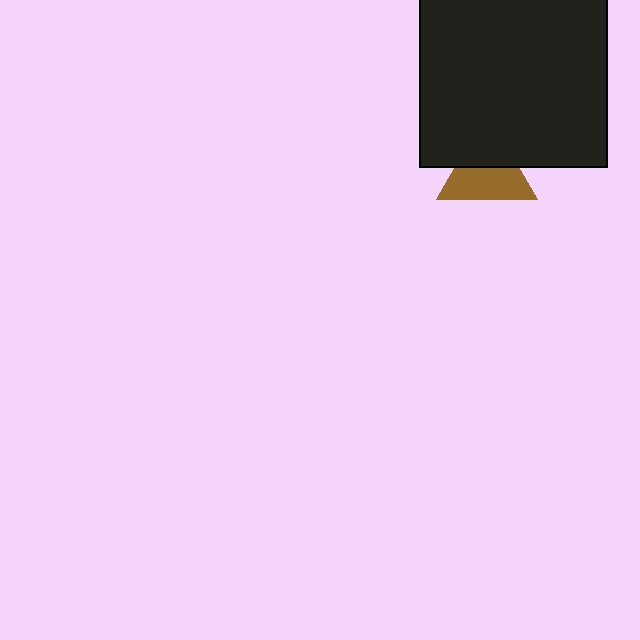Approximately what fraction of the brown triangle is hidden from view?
Roughly 40% of the brown triangle is hidden behind the black square.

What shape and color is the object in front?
The object in front is a black square.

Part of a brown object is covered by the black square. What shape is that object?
It is a triangle.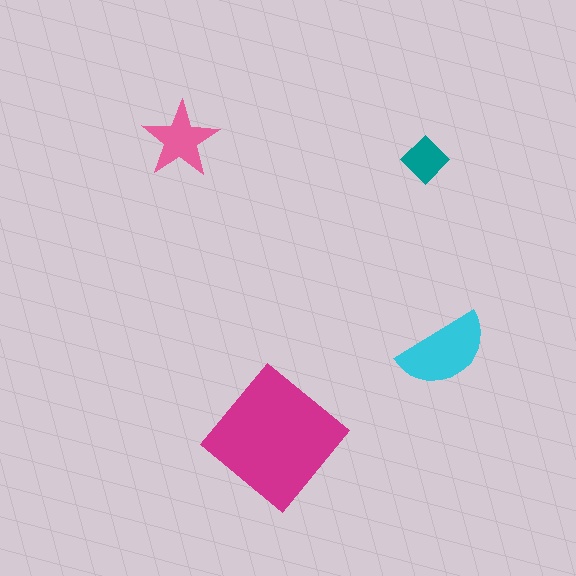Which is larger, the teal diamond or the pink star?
The pink star.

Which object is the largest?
The magenta diamond.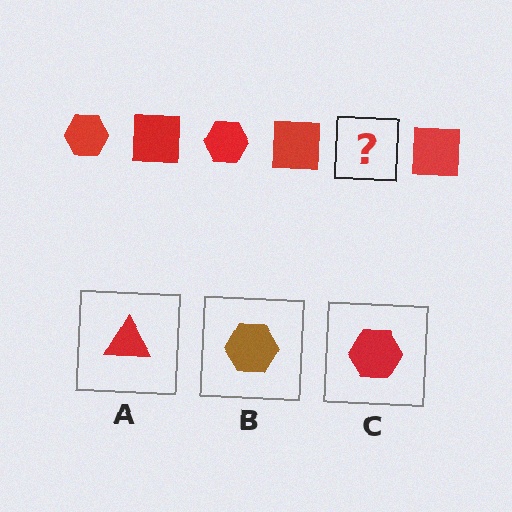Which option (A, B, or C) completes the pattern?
C.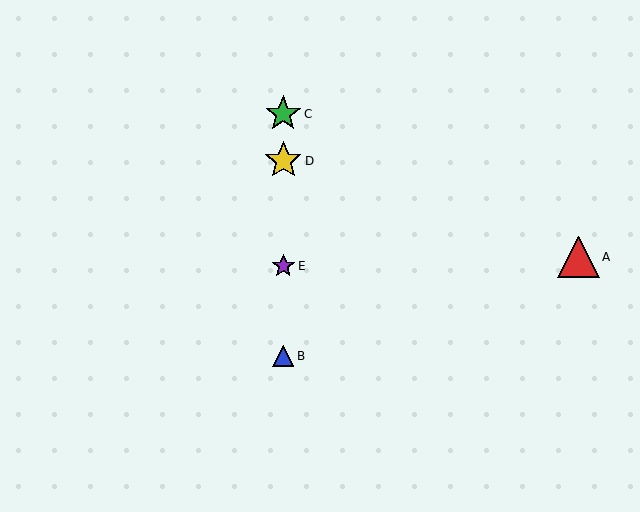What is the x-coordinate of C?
Object C is at x≈283.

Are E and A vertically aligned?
No, E is at x≈283 and A is at x≈579.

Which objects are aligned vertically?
Objects B, C, D, E are aligned vertically.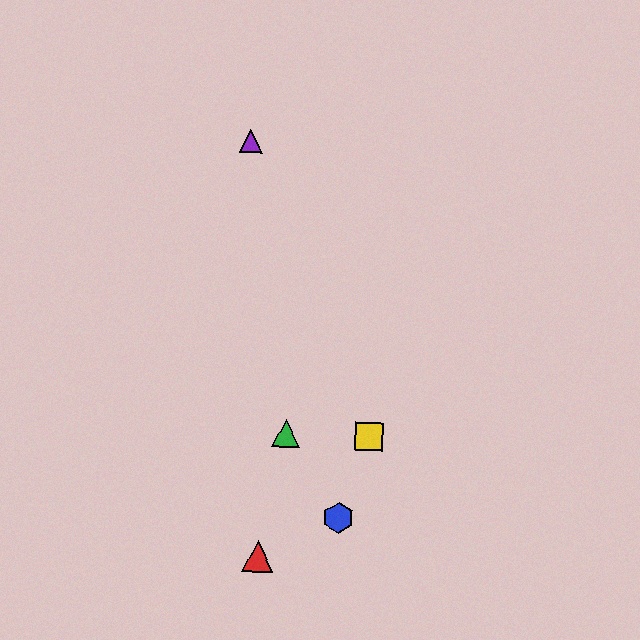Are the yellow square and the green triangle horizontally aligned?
Yes, both are at y≈436.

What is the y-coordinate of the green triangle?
The green triangle is at y≈433.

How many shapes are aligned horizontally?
2 shapes (the green triangle, the yellow square) are aligned horizontally.